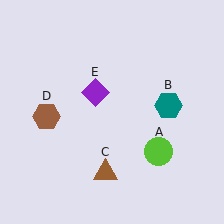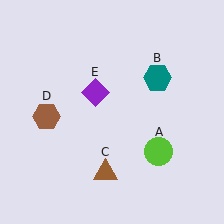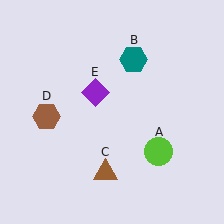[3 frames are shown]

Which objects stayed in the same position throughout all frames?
Lime circle (object A) and brown triangle (object C) and brown hexagon (object D) and purple diamond (object E) remained stationary.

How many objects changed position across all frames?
1 object changed position: teal hexagon (object B).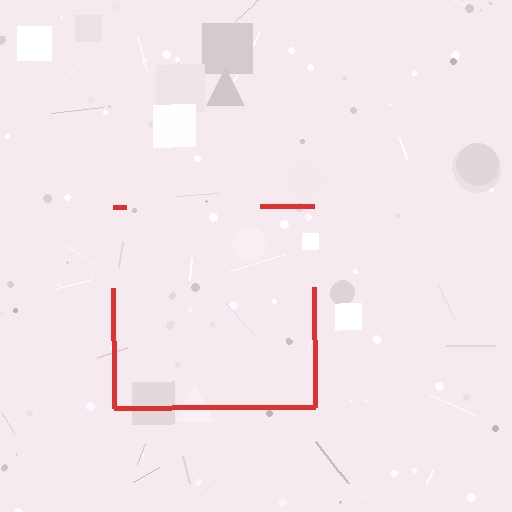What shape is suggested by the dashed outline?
The dashed outline suggests a square.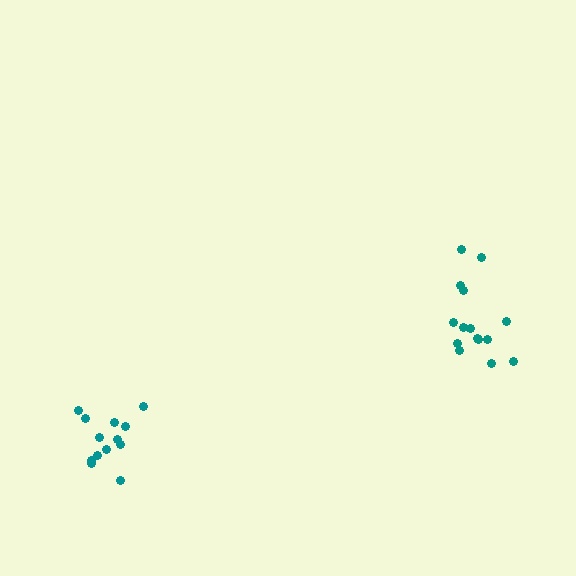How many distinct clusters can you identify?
There are 2 distinct clusters.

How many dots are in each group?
Group 1: 13 dots, Group 2: 15 dots (28 total).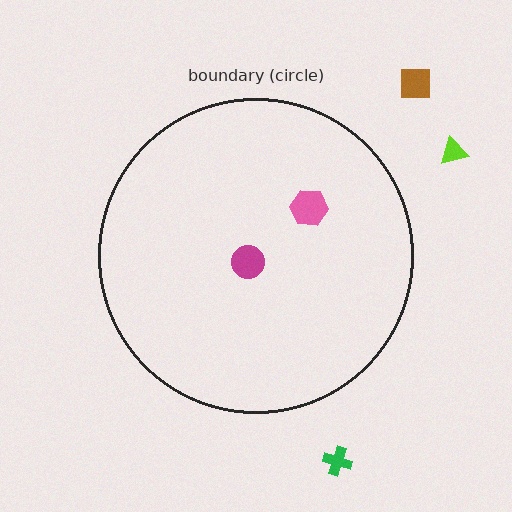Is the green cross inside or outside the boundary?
Outside.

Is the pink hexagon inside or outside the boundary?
Inside.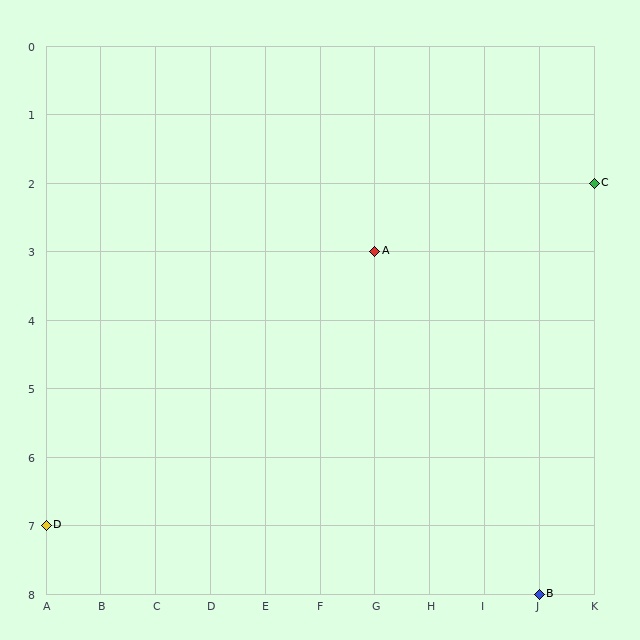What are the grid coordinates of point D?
Point D is at grid coordinates (A, 7).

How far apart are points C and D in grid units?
Points C and D are 10 columns and 5 rows apart (about 11.2 grid units diagonally).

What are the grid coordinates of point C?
Point C is at grid coordinates (K, 2).